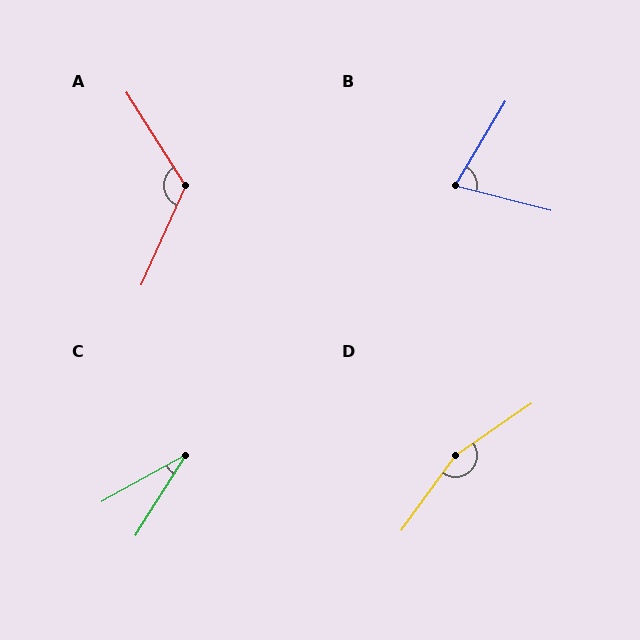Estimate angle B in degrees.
Approximately 73 degrees.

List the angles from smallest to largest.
C (28°), B (73°), A (124°), D (160°).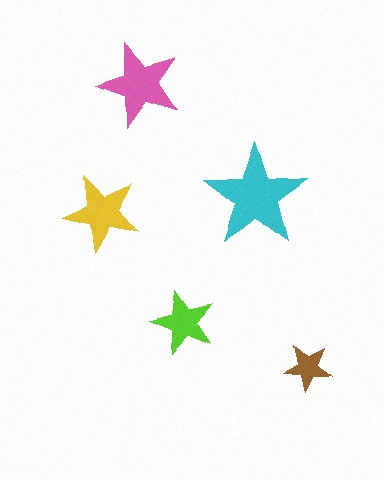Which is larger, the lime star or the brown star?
The lime one.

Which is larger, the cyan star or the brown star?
The cyan one.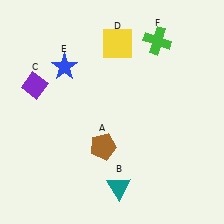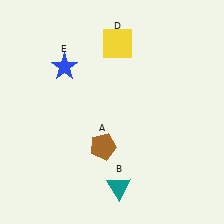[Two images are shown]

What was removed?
The green cross (F), the purple diamond (C) were removed in Image 2.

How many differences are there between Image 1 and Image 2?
There are 2 differences between the two images.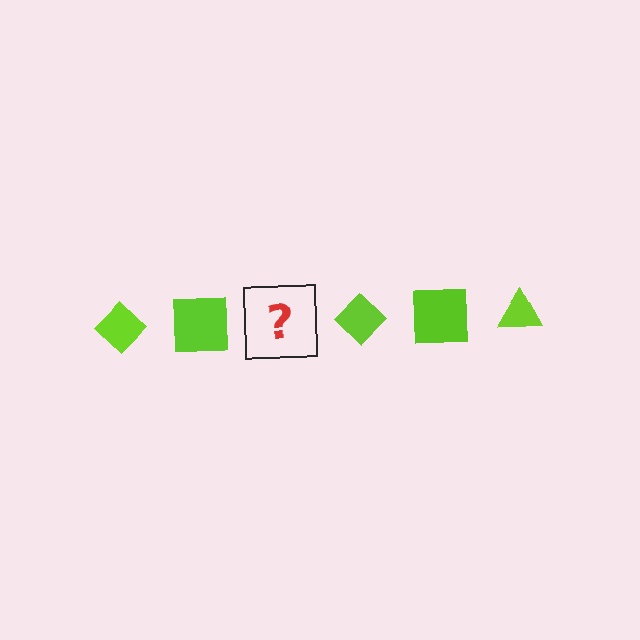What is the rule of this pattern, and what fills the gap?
The rule is that the pattern cycles through diamond, square, triangle shapes in lime. The gap should be filled with a lime triangle.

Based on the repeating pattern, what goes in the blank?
The blank should be a lime triangle.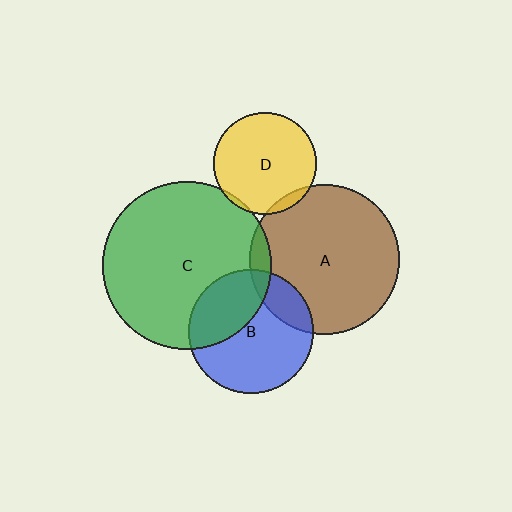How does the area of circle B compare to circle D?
Approximately 1.5 times.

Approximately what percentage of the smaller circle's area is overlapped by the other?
Approximately 5%.